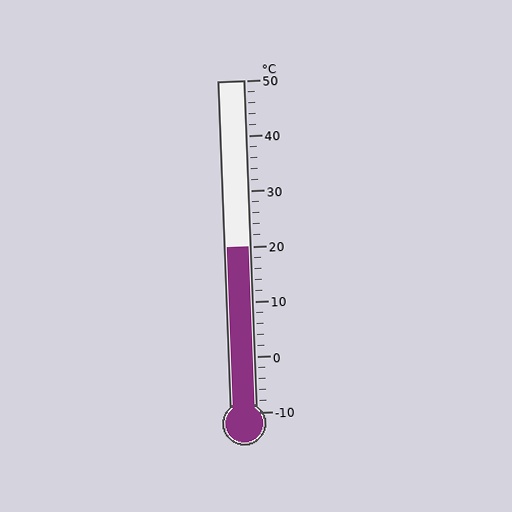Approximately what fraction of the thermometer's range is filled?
The thermometer is filled to approximately 50% of its range.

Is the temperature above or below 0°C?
The temperature is above 0°C.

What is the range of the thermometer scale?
The thermometer scale ranges from -10°C to 50°C.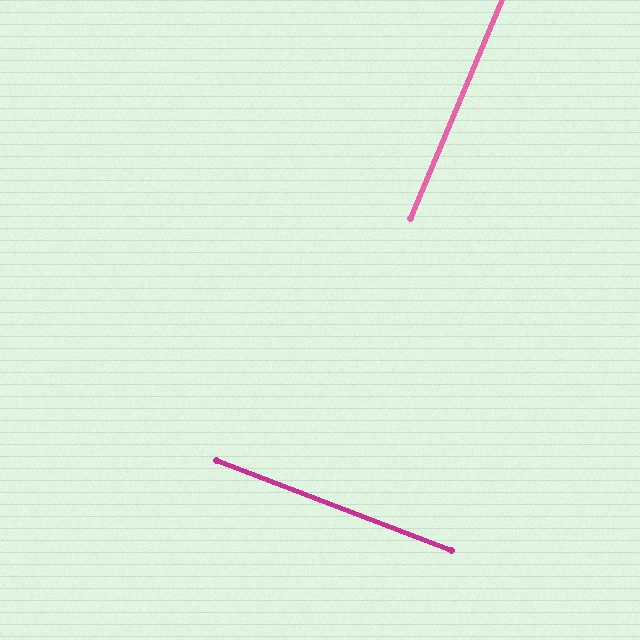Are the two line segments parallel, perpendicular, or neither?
Perpendicular — they meet at approximately 88°.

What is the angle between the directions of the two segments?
Approximately 88 degrees.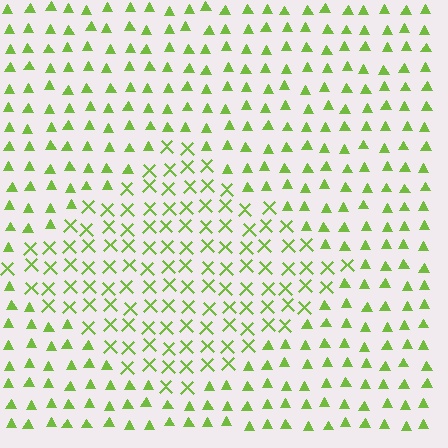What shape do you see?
I see a diamond.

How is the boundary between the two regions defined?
The boundary is defined by a change in element shape: X marks inside vs. triangles outside. All elements share the same color and spacing.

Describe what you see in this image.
The image is filled with small lime elements arranged in a uniform grid. A diamond-shaped region contains X marks, while the surrounding area contains triangles. The boundary is defined purely by the change in element shape.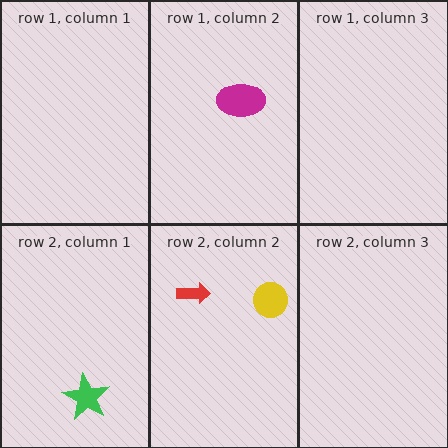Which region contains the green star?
The row 2, column 1 region.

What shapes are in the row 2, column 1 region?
The green star.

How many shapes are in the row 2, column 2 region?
2.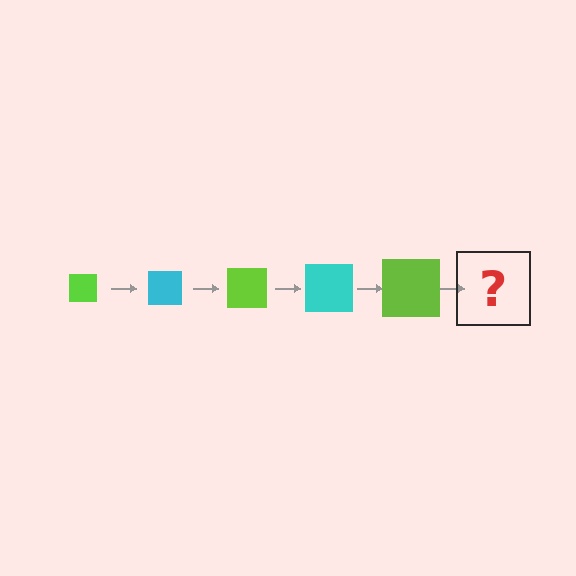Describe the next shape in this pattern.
It should be a cyan square, larger than the previous one.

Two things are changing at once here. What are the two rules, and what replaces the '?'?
The two rules are that the square grows larger each step and the color cycles through lime and cyan. The '?' should be a cyan square, larger than the previous one.